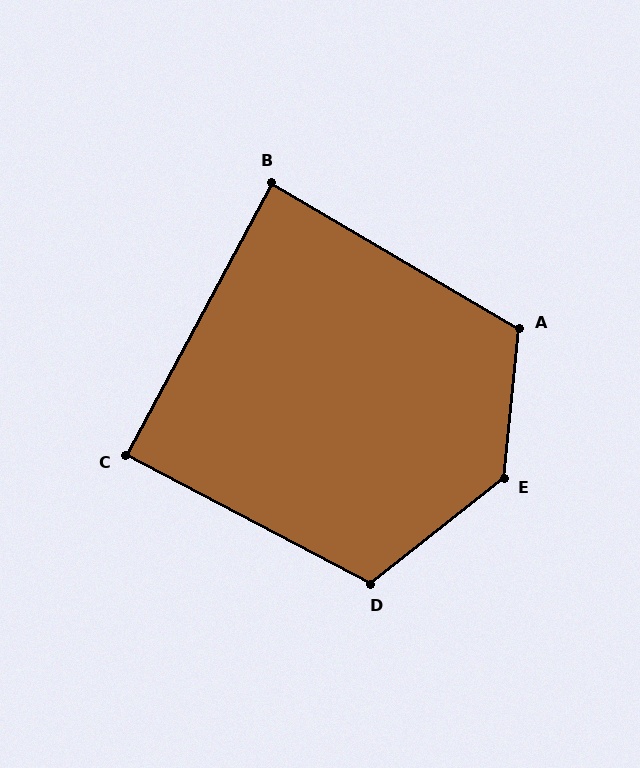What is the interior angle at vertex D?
Approximately 114 degrees (obtuse).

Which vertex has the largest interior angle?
E, at approximately 134 degrees.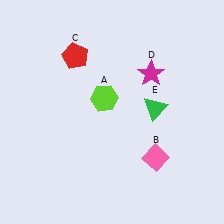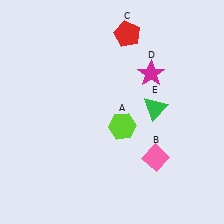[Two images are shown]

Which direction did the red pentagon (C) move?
The red pentagon (C) moved right.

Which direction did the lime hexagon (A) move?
The lime hexagon (A) moved down.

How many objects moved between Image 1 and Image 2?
2 objects moved between the two images.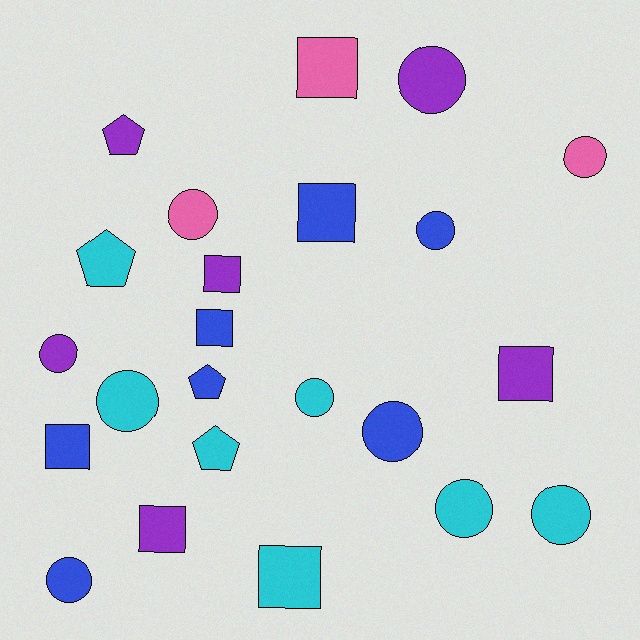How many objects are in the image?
There are 23 objects.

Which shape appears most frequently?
Circle, with 11 objects.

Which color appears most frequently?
Blue, with 7 objects.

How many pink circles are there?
There are 2 pink circles.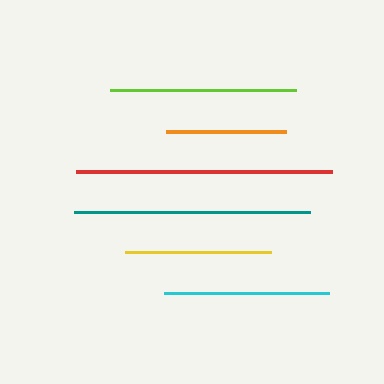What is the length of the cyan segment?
The cyan segment is approximately 165 pixels long.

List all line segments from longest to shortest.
From longest to shortest: red, teal, lime, cyan, yellow, orange.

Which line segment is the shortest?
The orange line is the shortest at approximately 120 pixels.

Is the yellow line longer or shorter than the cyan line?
The cyan line is longer than the yellow line.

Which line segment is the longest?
The red line is the longest at approximately 256 pixels.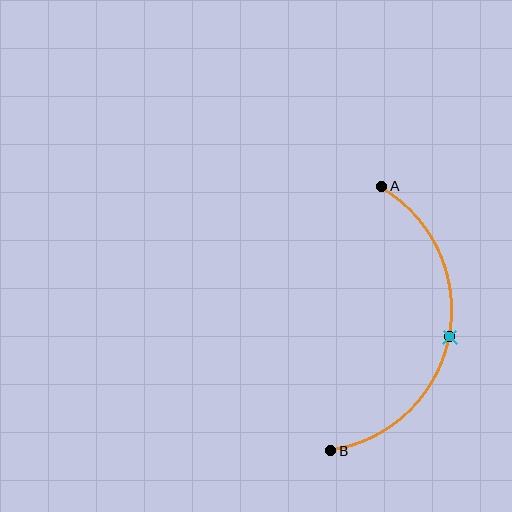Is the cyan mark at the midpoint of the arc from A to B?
Yes. The cyan mark lies on the arc at equal arc-length from both A and B — it is the arc midpoint.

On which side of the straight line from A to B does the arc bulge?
The arc bulges to the right of the straight line connecting A and B.